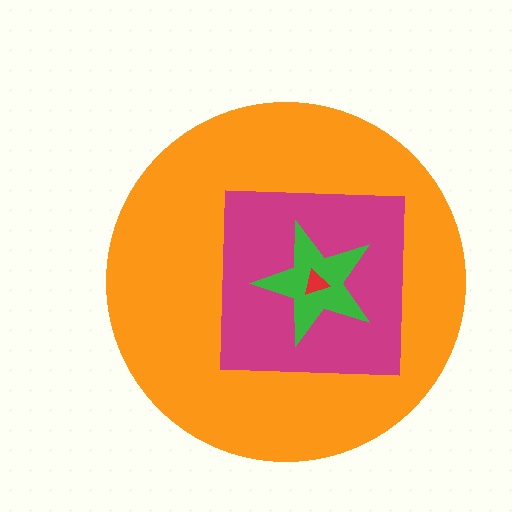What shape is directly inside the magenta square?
The green star.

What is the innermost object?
The red triangle.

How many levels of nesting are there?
4.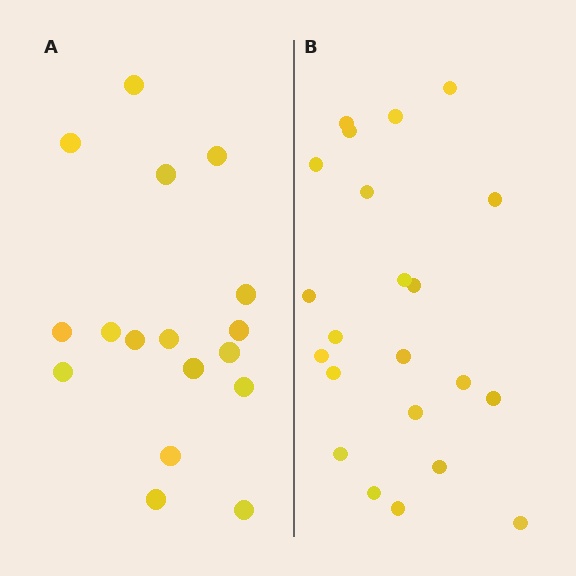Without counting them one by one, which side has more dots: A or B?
Region B (the right region) has more dots.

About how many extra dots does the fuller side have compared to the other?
Region B has about 5 more dots than region A.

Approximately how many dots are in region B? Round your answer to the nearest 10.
About 20 dots. (The exact count is 22, which rounds to 20.)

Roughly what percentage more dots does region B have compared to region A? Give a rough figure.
About 30% more.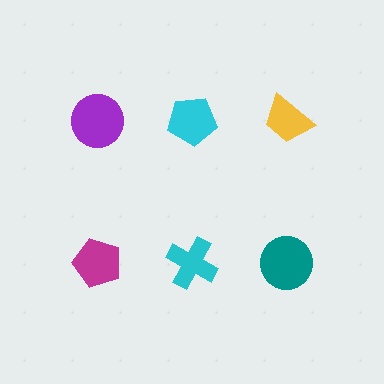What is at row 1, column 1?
A purple circle.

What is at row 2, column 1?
A magenta pentagon.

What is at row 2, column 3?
A teal circle.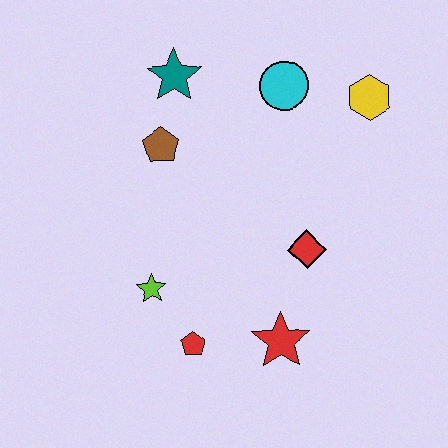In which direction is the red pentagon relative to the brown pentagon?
The red pentagon is below the brown pentagon.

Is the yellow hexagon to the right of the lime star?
Yes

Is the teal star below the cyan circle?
No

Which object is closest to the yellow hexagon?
The cyan circle is closest to the yellow hexagon.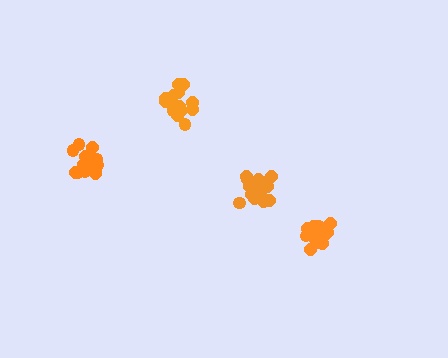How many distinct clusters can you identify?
There are 4 distinct clusters.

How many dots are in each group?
Group 1: 14 dots, Group 2: 17 dots, Group 3: 15 dots, Group 4: 18 dots (64 total).